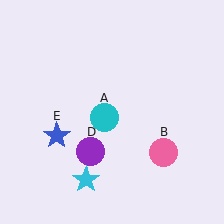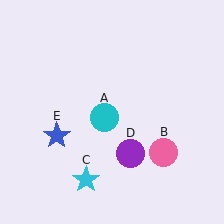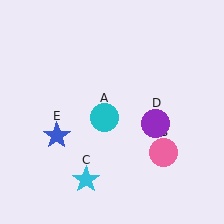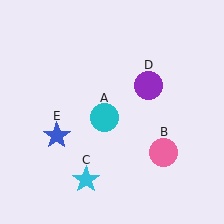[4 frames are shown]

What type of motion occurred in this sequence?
The purple circle (object D) rotated counterclockwise around the center of the scene.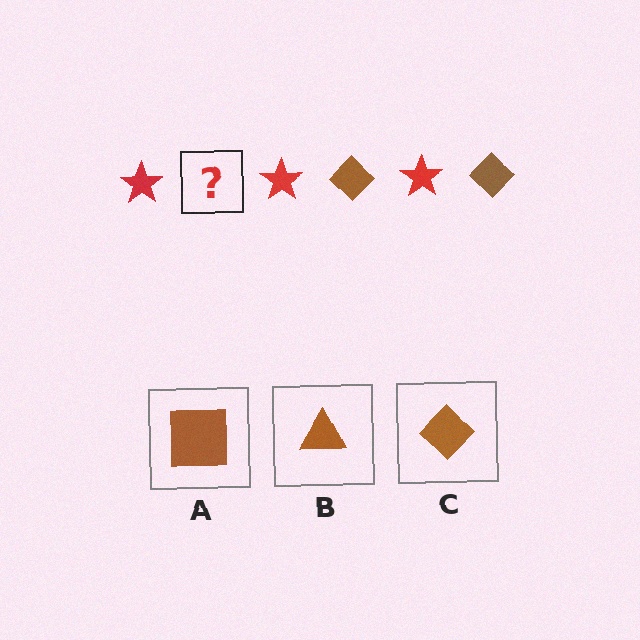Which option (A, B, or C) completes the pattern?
C.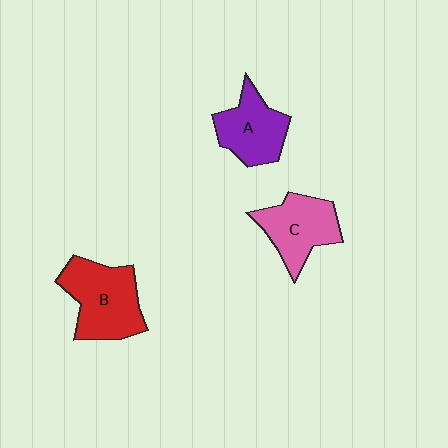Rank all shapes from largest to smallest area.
From largest to smallest: B (red), C (pink), A (purple).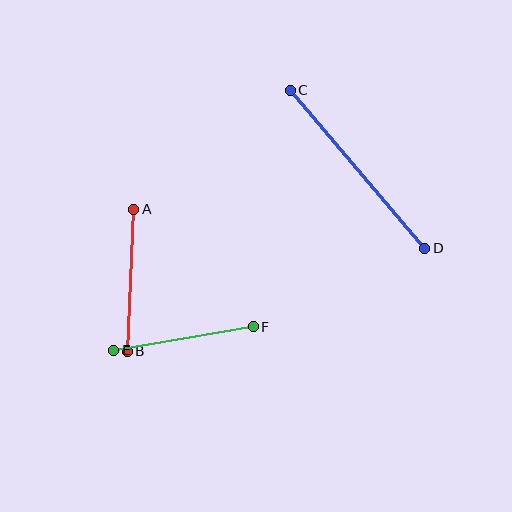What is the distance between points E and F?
The distance is approximately 141 pixels.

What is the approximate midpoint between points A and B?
The midpoint is at approximately (131, 280) pixels.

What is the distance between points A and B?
The distance is approximately 142 pixels.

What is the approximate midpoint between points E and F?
The midpoint is at approximately (184, 339) pixels.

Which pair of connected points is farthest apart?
Points C and D are farthest apart.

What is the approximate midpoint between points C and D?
The midpoint is at approximately (357, 169) pixels.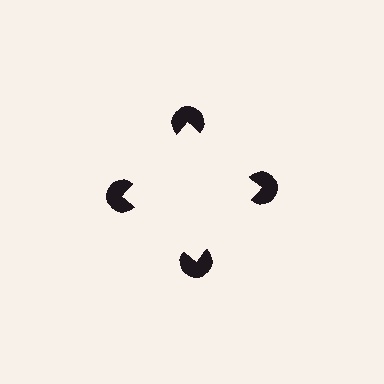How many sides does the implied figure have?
4 sides.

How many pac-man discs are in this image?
There are 4 — one at each vertex of the illusory square.